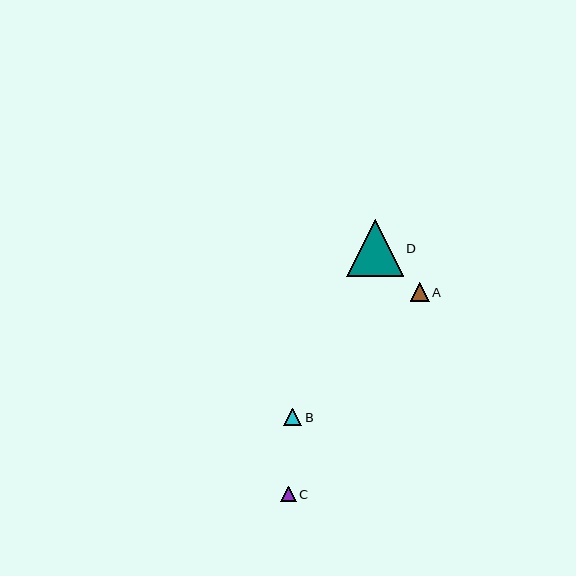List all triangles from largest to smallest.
From largest to smallest: D, A, B, C.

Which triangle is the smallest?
Triangle C is the smallest with a size of approximately 15 pixels.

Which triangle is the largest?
Triangle D is the largest with a size of approximately 57 pixels.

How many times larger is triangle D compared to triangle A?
Triangle D is approximately 3.0 times the size of triangle A.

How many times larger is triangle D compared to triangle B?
Triangle D is approximately 3.2 times the size of triangle B.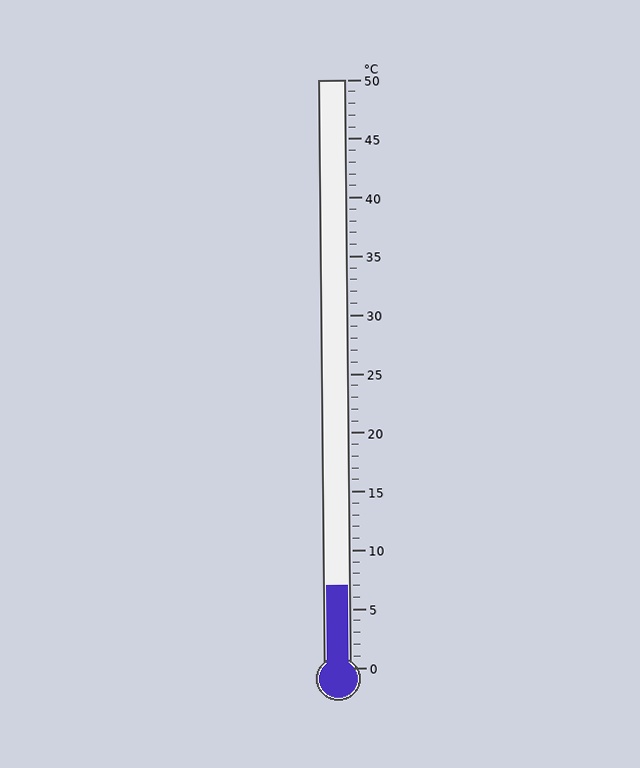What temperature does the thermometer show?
The thermometer shows approximately 7°C.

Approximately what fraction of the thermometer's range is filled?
The thermometer is filled to approximately 15% of its range.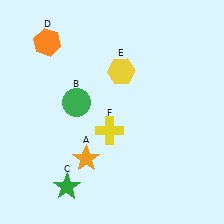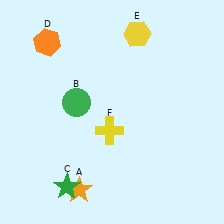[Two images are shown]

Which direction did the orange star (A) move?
The orange star (A) moved down.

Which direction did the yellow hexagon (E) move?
The yellow hexagon (E) moved up.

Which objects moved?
The objects that moved are: the orange star (A), the yellow hexagon (E).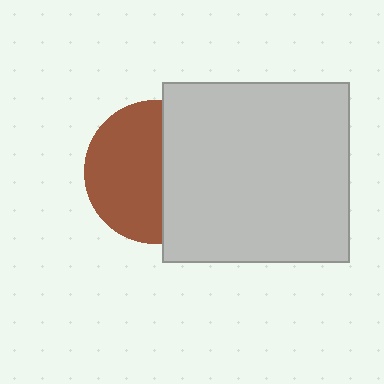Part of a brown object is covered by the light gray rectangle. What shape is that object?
It is a circle.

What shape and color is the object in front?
The object in front is a light gray rectangle.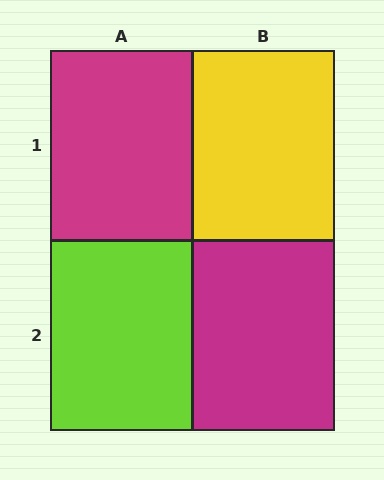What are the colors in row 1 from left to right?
Magenta, yellow.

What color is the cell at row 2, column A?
Lime.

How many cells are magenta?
2 cells are magenta.